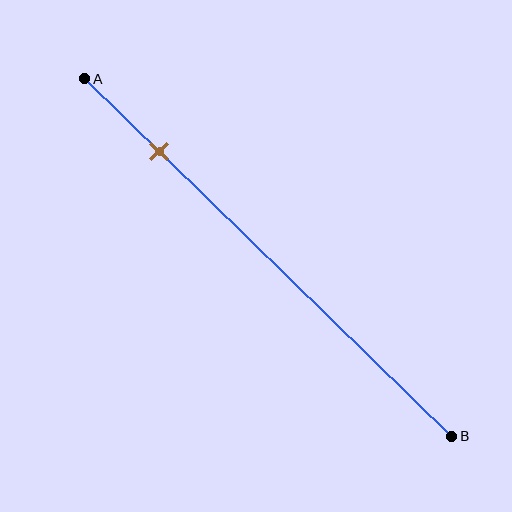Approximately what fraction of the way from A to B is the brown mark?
The brown mark is approximately 20% of the way from A to B.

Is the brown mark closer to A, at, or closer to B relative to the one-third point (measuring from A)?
The brown mark is closer to point A than the one-third point of segment AB.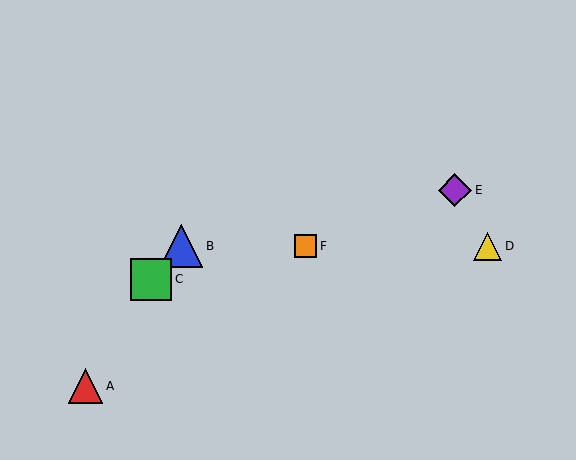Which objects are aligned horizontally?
Objects B, D, F are aligned horizontally.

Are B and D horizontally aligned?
Yes, both are at y≈246.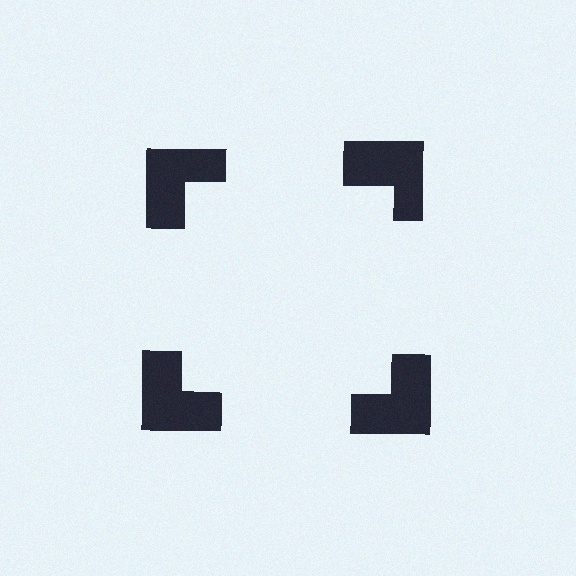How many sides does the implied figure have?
4 sides.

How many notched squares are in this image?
There are 4 — one at each vertex of the illusory square.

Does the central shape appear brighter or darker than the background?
It typically appears slightly brighter than the background, even though no actual brightness change is drawn.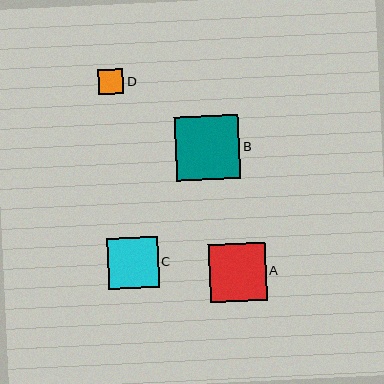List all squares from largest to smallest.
From largest to smallest: B, A, C, D.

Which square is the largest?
Square B is the largest with a size of approximately 64 pixels.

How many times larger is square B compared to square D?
Square B is approximately 2.5 times the size of square D.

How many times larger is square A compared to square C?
Square A is approximately 1.1 times the size of square C.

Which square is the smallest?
Square D is the smallest with a size of approximately 25 pixels.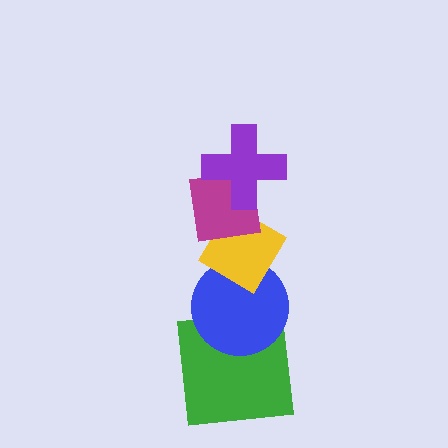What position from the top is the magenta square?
The magenta square is 2nd from the top.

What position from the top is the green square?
The green square is 5th from the top.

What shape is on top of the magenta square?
The purple cross is on top of the magenta square.